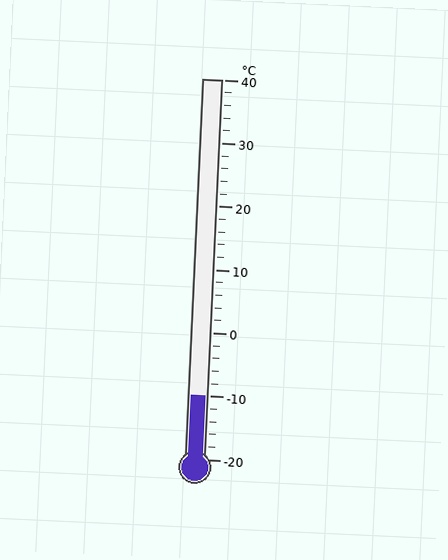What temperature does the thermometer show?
The thermometer shows approximately -10°C.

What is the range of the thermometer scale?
The thermometer scale ranges from -20°C to 40°C.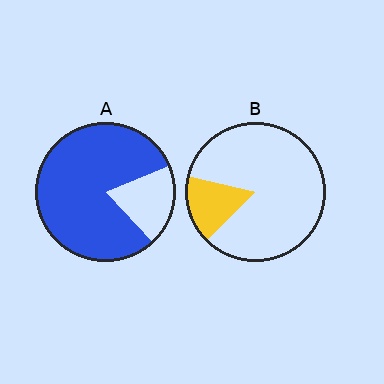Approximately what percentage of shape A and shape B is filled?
A is approximately 80% and B is approximately 15%.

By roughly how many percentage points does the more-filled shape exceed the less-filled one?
By roughly 65 percentage points (A over B).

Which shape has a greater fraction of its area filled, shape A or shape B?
Shape A.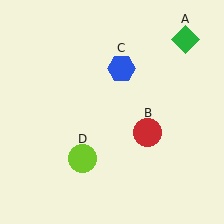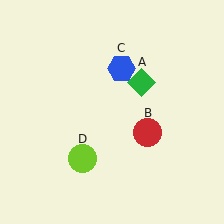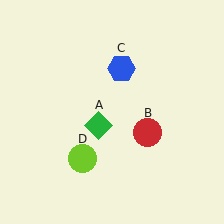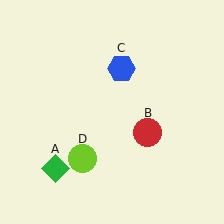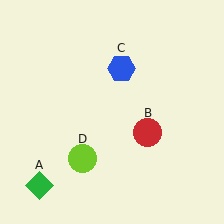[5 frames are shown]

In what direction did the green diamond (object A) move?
The green diamond (object A) moved down and to the left.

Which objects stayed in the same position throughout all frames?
Red circle (object B) and blue hexagon (object C) and lime circle (object D) remained stationary.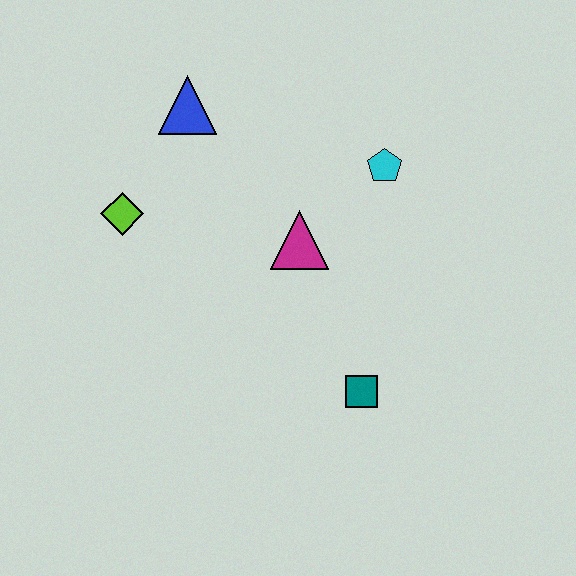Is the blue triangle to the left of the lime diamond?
No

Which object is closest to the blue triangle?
The lime diamond is closest to the blue triangle.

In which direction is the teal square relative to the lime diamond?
The teal square is to the right of the lime diamond.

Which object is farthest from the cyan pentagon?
The lime diamond is farthest from the cyan pentagon.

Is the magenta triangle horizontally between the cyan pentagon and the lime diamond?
Yes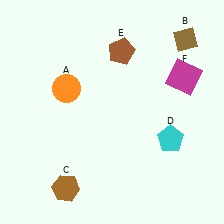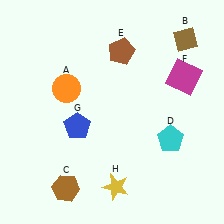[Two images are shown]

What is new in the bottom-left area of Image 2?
A blue pentagon (G) was added in the bottom-left area of Image 2.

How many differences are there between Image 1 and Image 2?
There are 2 differences between the two images.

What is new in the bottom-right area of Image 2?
A yellow star (H) was added in the bottom-right area of Image 2.